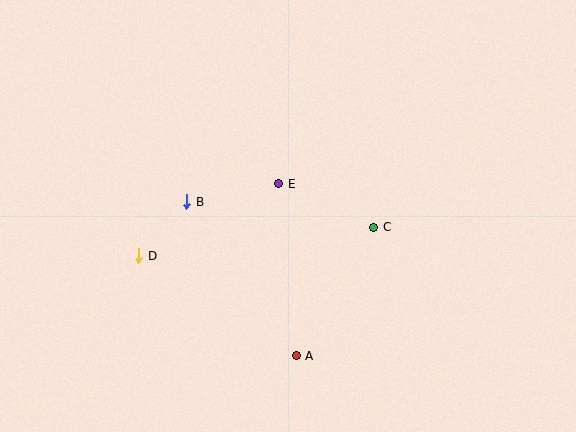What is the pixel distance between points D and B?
The distance between D and B is 73 pixels.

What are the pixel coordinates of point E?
Point E is at (279, 184).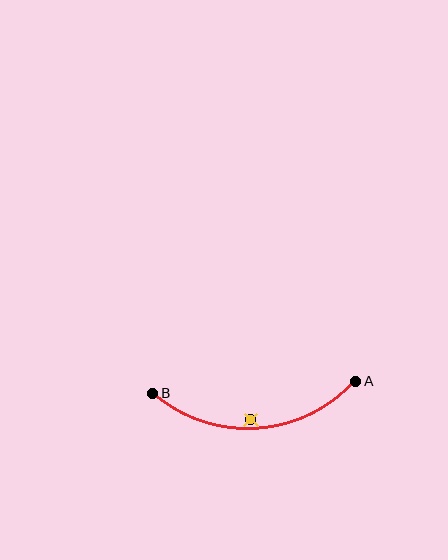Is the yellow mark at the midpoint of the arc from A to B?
No — the yellow mark does not lie on the arc at all. It sits slightly inside the curve.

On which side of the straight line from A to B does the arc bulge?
The arc bulges below the straight line connecting A and B.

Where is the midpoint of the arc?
The arc midpoint is the point on the curve farthest from the straight line joining A and B. It sits below that line.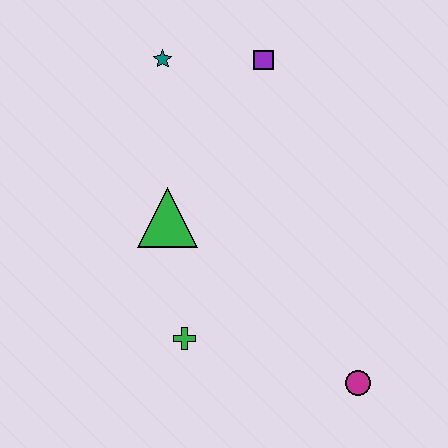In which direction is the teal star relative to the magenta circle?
The teal star is above the magenta circle.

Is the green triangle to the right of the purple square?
No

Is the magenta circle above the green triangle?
No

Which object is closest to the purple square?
The teal star is closest to the purple square.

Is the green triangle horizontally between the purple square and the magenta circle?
No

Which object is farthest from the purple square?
The magenta circle is farthest from the purple square.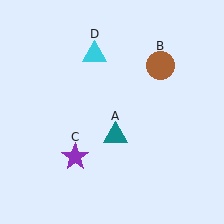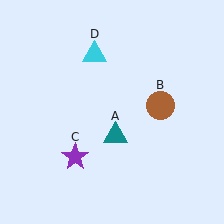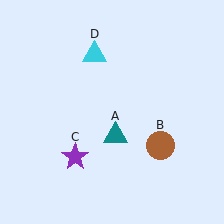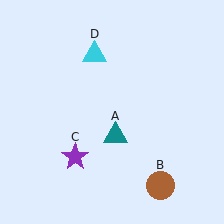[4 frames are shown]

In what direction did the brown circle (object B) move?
The brown circle (object B) moved down.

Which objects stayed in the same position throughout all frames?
Teal triangle (object A) and purple star (object C) and cyan triangle (object D) remained stationary.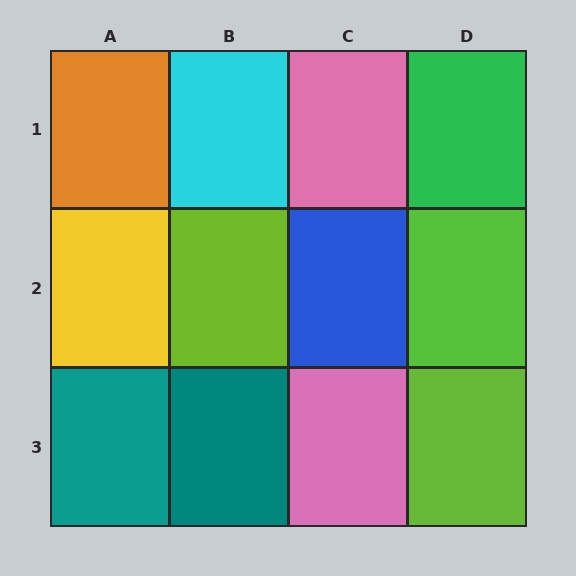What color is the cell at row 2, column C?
Blue.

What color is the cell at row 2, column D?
Lime.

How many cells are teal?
2 cells are teal.